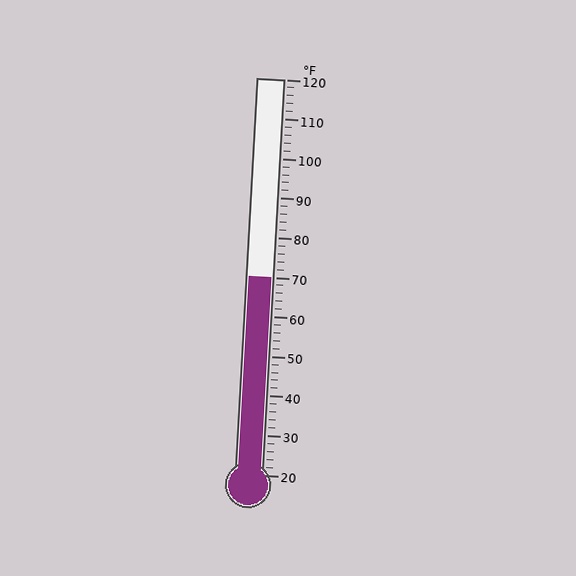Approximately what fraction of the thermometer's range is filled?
The thermometer is filled to approximately 50% of its range.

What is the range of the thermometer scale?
The thermometer scale ranges from 20°F to 120°F.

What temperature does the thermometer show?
The thermometer shows approximately 70°F.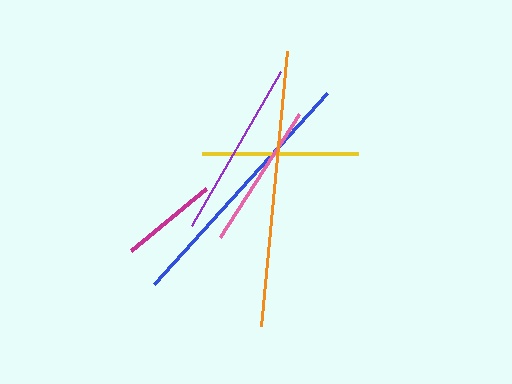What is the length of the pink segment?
The pink segment is approximately 146 pixels long.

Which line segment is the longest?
The orange line is the longest at approximately 276 pixels.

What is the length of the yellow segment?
The yellow segment is approximately 156 pixels long.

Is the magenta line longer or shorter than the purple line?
The purple line is longer than the magenta line.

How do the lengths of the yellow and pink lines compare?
The yellow and pink lines are approximately the same length.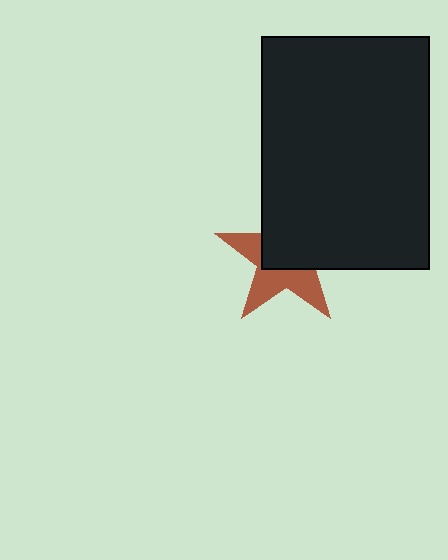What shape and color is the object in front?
The object in front is a black rectangle.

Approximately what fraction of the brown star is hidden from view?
Roughly 53% of the brown star is hidden behind the black rectangle.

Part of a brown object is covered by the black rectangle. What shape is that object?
It is a star.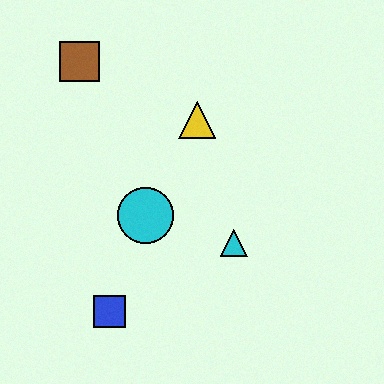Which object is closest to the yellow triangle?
The cyan circle is closest to the yellow triangle.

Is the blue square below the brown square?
Yes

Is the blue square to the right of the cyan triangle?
No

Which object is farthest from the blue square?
The brown square is farthest from the blue square.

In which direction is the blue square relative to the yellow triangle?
The blue square is below the yellow triangle.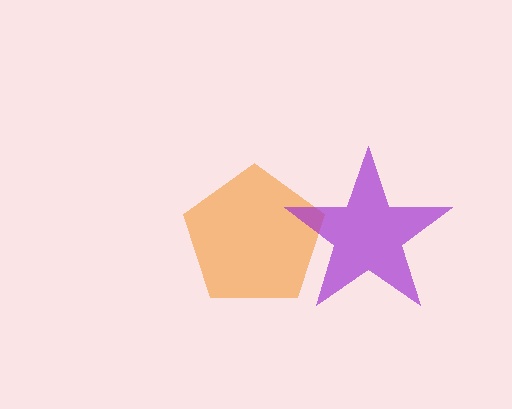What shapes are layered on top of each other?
The layered shapes are: an orange pentagon, a purple star.